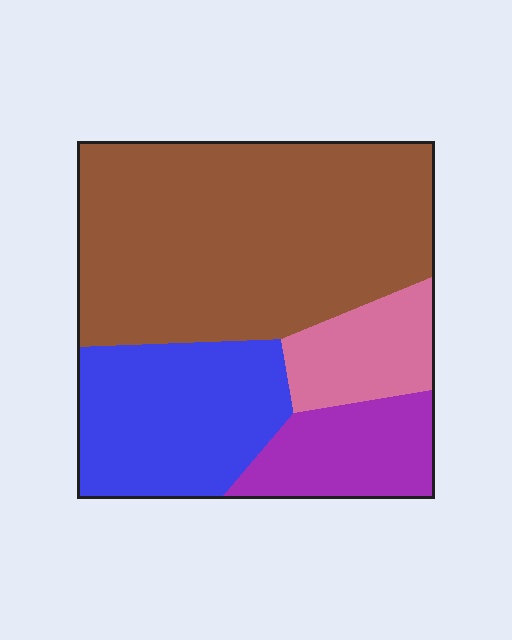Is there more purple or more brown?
Brown.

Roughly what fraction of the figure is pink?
Pink covers roughly 10% of the figure.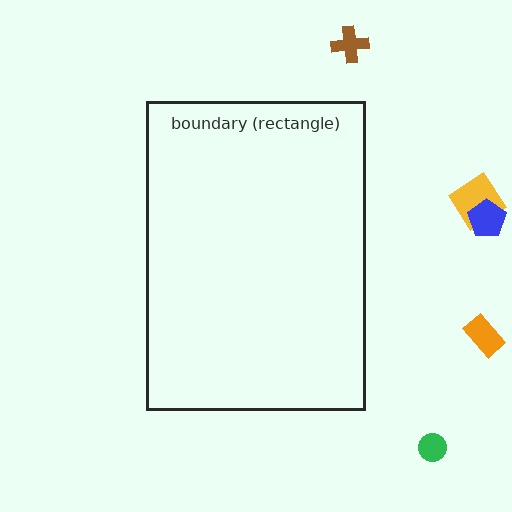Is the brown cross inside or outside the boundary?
Outside.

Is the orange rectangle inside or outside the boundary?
Outside.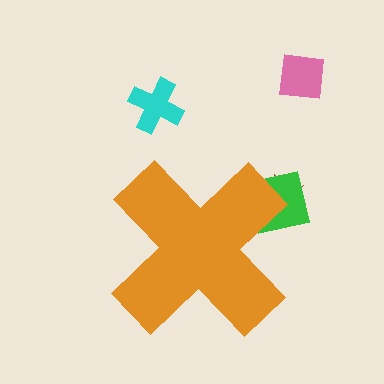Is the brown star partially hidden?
Yes, the brown star is partially hidden behind the orange cross.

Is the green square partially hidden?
Yes, the green square is partially hidden behind the orange cross.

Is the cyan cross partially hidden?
No, the cyan cross is fully visible.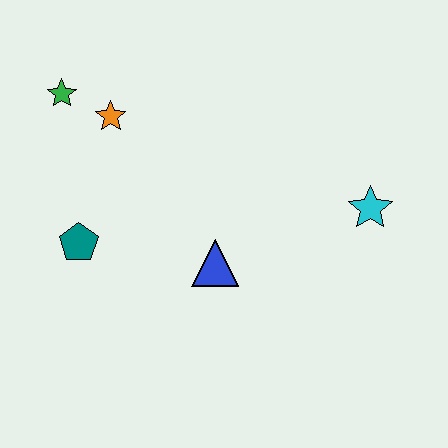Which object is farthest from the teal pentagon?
The cyan star is farthest from the teal pentagon.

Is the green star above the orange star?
Yes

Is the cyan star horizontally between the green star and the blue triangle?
No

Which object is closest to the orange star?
The green star is closest to the orange star.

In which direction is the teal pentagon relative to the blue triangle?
The teal pentagon is to the left of the blue triangle.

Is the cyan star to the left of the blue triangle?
No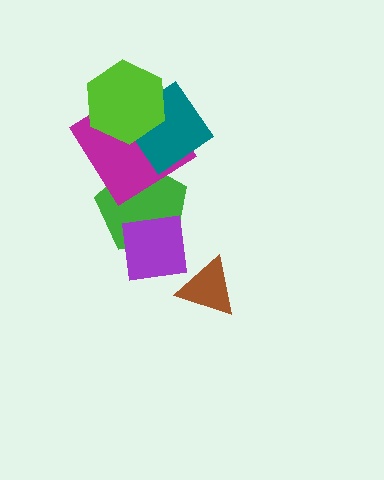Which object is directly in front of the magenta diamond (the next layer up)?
The teal diamond is directly in front of the magenta diamond.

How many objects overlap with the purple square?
2 objects overlap with the purple square.